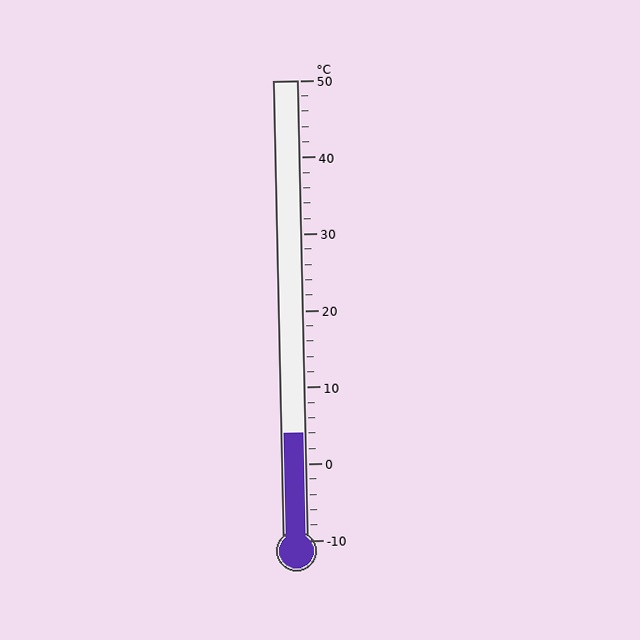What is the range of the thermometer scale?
The thermometer scale ranges from -10°C to 50°C.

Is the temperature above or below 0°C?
The temperature is above 0°C.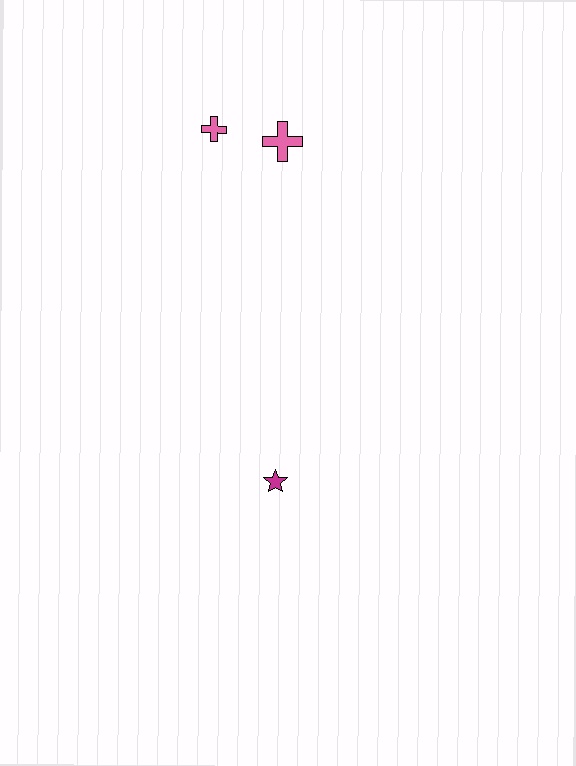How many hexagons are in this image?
There are no hexagons.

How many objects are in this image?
There are 3 objects.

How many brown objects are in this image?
There are no brown objects.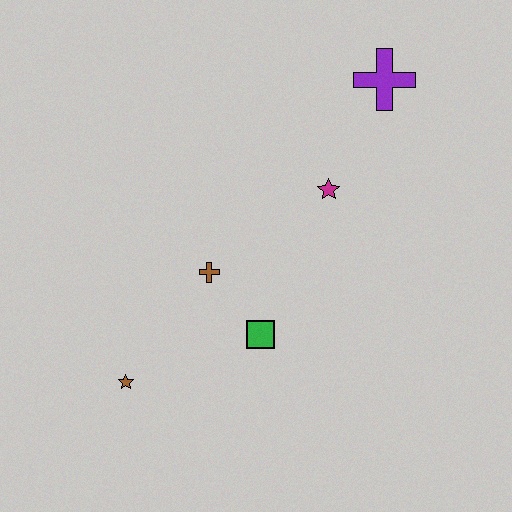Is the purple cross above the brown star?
Yes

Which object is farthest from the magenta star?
The brown star is farthest from the magenta star.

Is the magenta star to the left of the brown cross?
No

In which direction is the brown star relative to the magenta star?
The brown star is to the left of the magenta star.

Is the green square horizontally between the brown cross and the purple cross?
Yes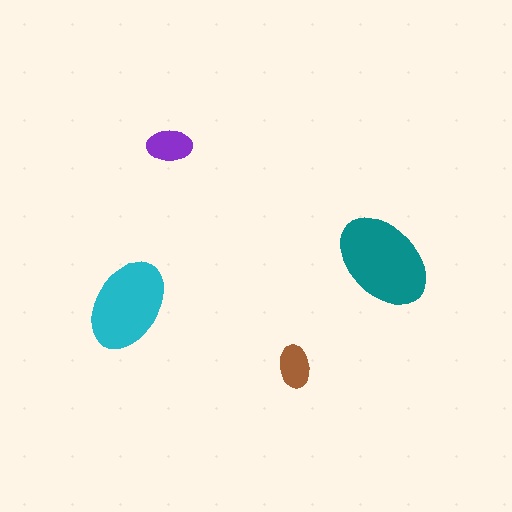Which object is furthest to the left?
The cyan ellipse is leftmost.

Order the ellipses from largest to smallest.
the teal one, the cyan one, the purple one, the brown one.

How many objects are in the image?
There are 4 objects in the image.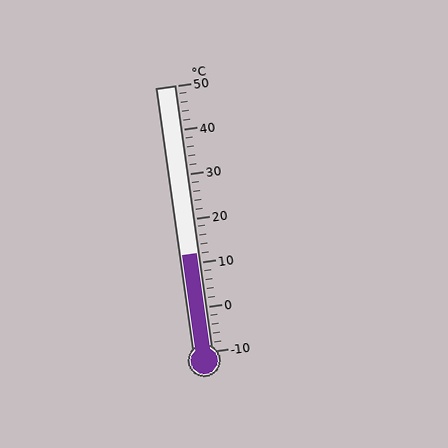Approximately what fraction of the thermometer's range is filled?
The thermometer is filled to approximately 35% of its range.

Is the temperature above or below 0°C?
The temperature is above 0°C.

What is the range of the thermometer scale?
The thermometer scale ranges from -10°C to 50°C.